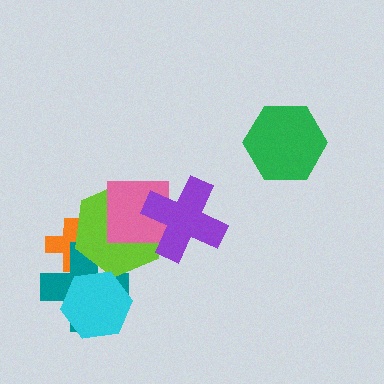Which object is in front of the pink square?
The purple cross is in front of the pink square.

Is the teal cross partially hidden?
Yes, it is partially covered by another shape.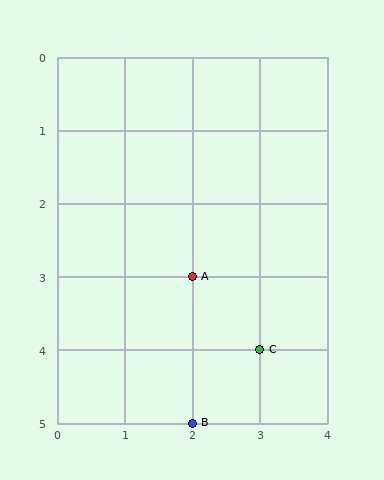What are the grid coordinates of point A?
Point A is at grid coordinates (2, 3).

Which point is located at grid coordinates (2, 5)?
Point B is at (2, 5).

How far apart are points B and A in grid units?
Points B and A are 2 rows apart.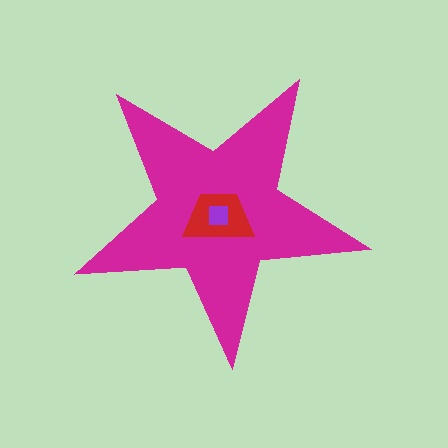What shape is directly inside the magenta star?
The red trapezoid.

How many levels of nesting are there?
3.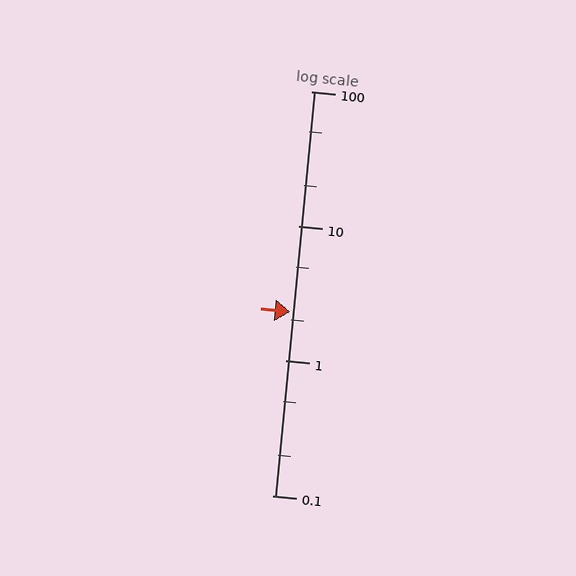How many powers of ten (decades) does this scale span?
The scale spans 3 decades, from 0.1 to 100.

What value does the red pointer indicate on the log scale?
The pointer indicates approximately 2.3.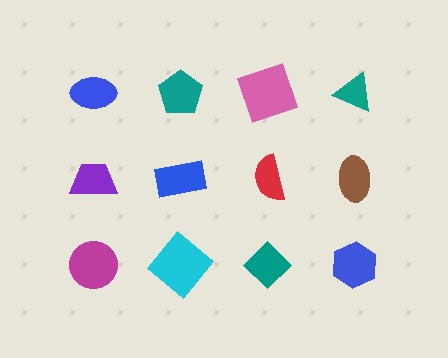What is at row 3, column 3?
A teal diamond.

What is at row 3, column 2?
A cyan diamond.